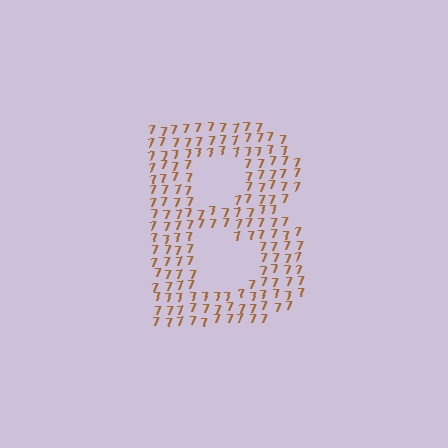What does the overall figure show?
The overall figure shows the letter B.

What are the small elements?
The small elements are digit 7's.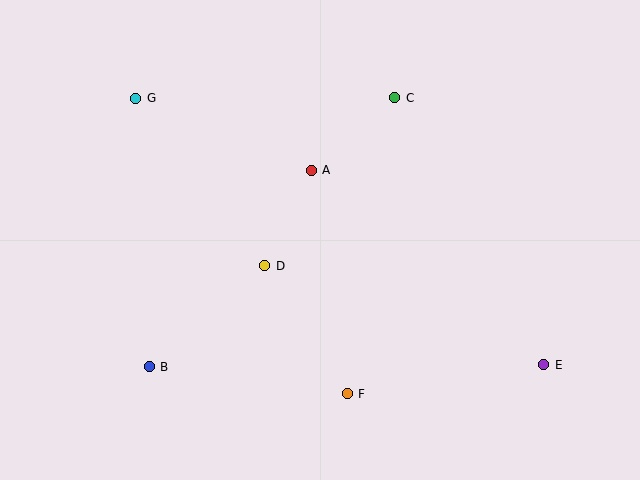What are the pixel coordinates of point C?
Point C is at (395, 98).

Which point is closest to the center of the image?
Point D at (265, 266) is closest to the center.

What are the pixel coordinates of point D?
Point D is at (265, 266).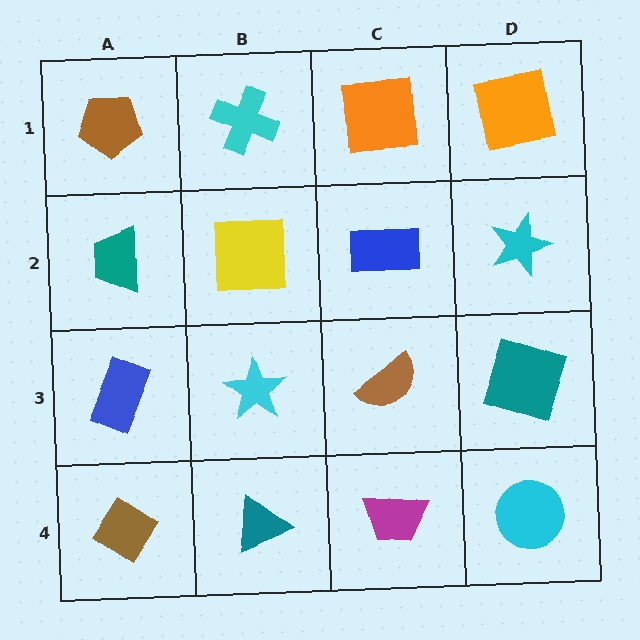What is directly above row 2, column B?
A cyan cross.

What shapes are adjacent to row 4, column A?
A blue rectangle (row 3, column A), a teal triangle (row 4, column B).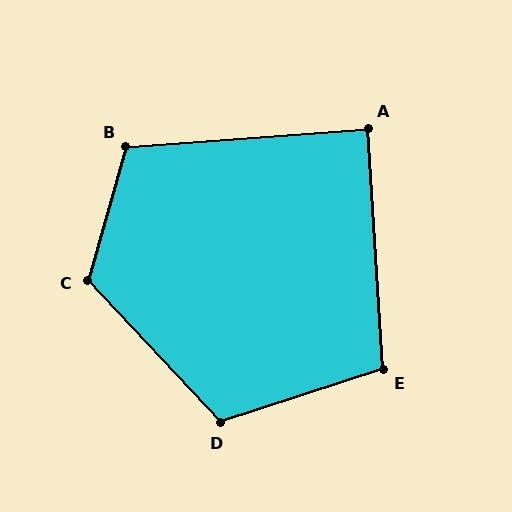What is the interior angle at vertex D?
Approximately 115 degrees (obtuse).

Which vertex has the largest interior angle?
C, at approximately 121 degrees.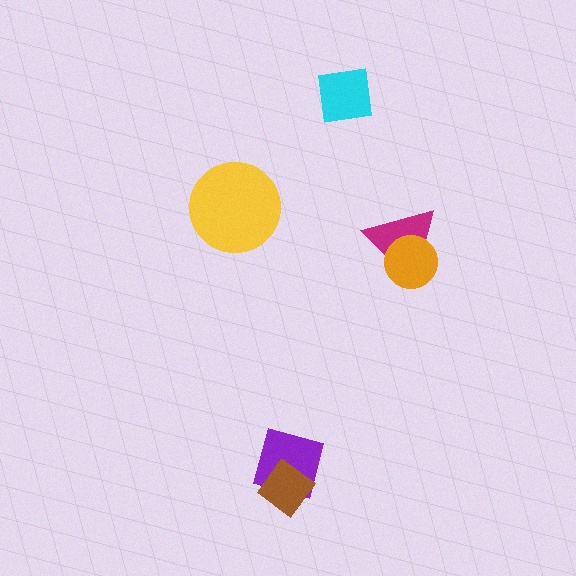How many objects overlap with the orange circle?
1 object overlaps with the orange circle.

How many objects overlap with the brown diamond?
1 object overlaps with the brown diamond.